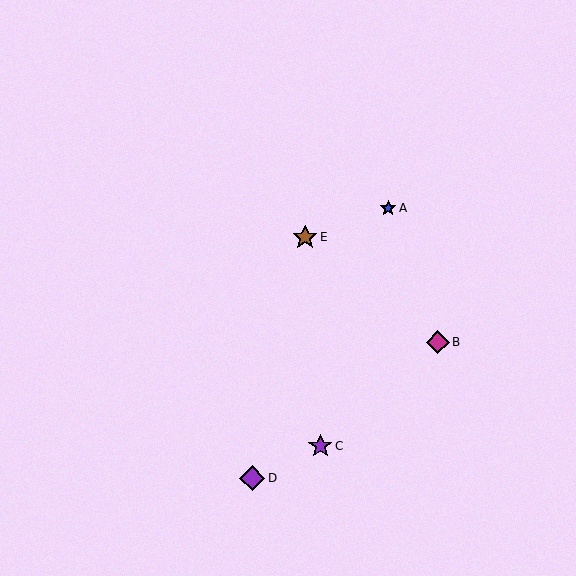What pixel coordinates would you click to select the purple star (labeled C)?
Click at (320, 446) to select the purple star C.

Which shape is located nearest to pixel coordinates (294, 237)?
The brown star (labeled E) at (305, 237) is nearest to that location.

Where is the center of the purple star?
The center of the purple star is at (320, 446).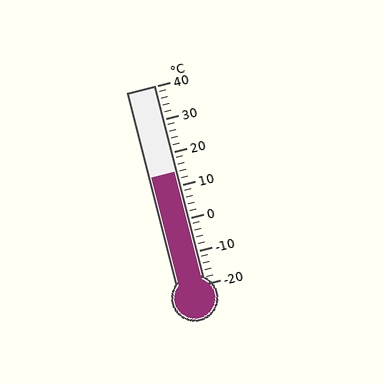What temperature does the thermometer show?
The thermometer shows approximately 14°C.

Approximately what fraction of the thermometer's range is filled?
The thermometer is filled to approximately 55% of its range.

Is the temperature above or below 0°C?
The temperature is above 0°C.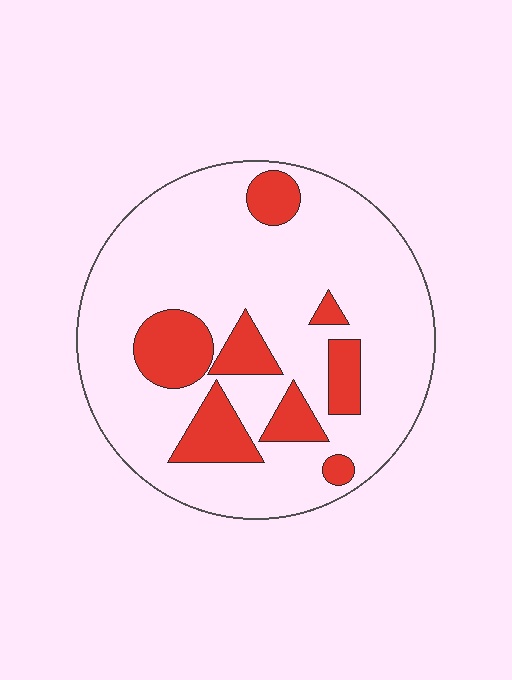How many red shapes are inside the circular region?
8.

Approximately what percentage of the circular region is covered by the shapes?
Approximately 20%.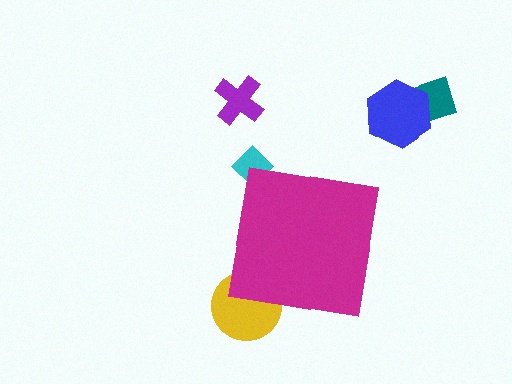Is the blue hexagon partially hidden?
No, the blue hexagon is fully visible.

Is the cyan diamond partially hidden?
Yes, the cyan diamond is partially hidden behind the magenta square.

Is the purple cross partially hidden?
No, the purple cross is fully visible.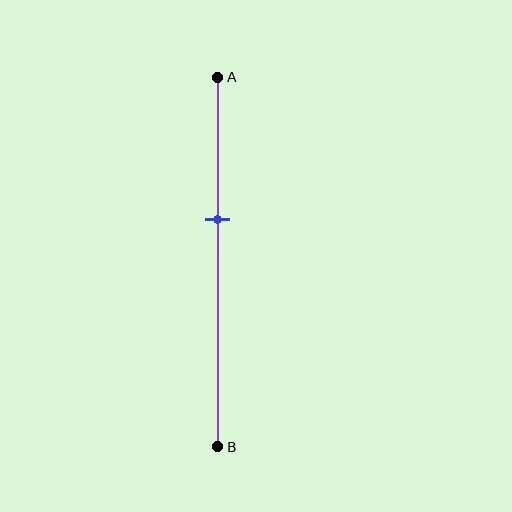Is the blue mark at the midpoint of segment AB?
No, the mark is at about 40% from A, not at the 50% midpoint.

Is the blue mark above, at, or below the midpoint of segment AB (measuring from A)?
The blue mark is above the midpoint of segment AB.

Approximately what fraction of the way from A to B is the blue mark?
The blue mark is approximately 40% of the way from A to B.